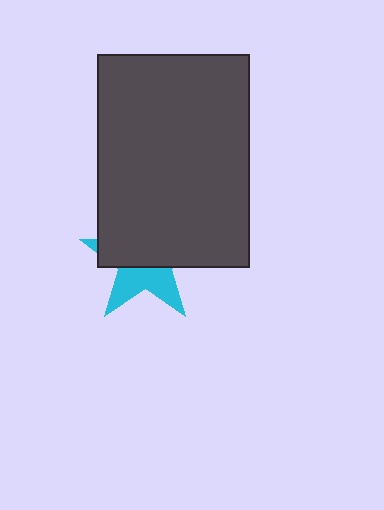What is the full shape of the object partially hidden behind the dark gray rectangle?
The partially hidden object is a cyan star.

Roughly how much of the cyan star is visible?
A small part of it is visible (roughly 41%).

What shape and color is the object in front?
The object in front is a dark gray rectangle.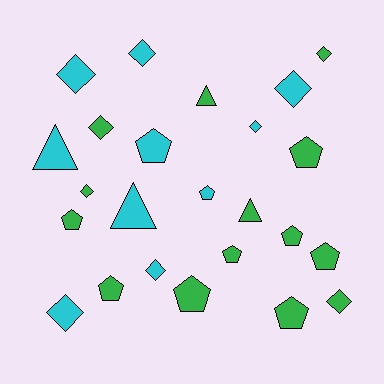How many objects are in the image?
There are 24 objects.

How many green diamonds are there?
There are 4 green diamonds.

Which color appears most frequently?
Green, with 14 objects.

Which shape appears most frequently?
Pentagon, with 10 objects.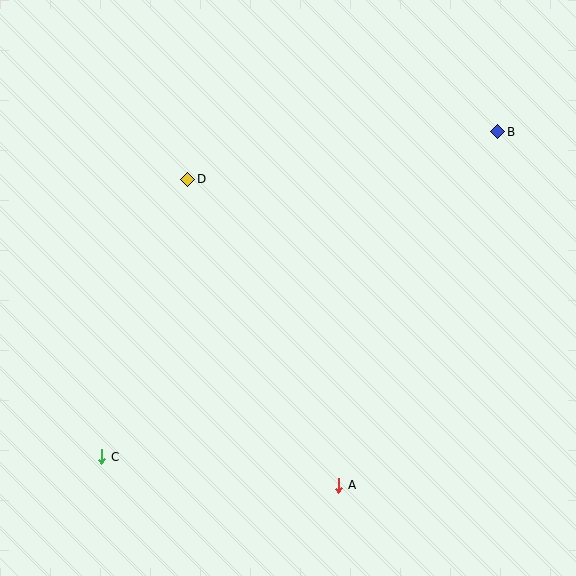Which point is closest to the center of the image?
Point D at (188, 179) is closest to the center.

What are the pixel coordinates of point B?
Point B is at (498, 132).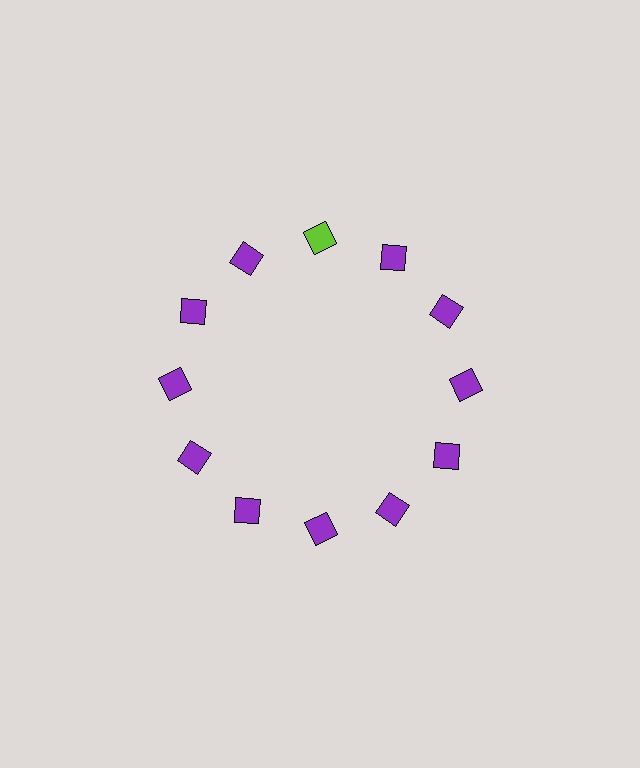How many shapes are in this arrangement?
There are 12 shapes arranged in a ring pattern.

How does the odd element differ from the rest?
It has a different color: lime instead of purple.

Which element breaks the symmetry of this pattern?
The lime square at roughly the 12 o'clock position breaks the symmetry. All other shapes are purple squares.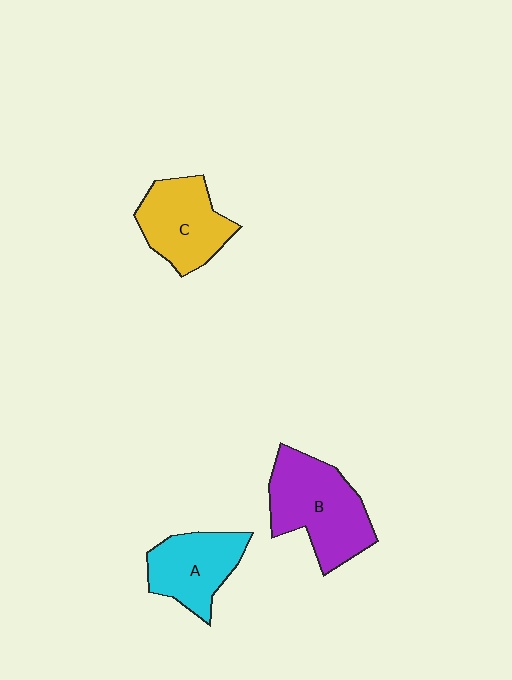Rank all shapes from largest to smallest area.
From largest to smallest: B (purple), C (yellow), A (cyan).